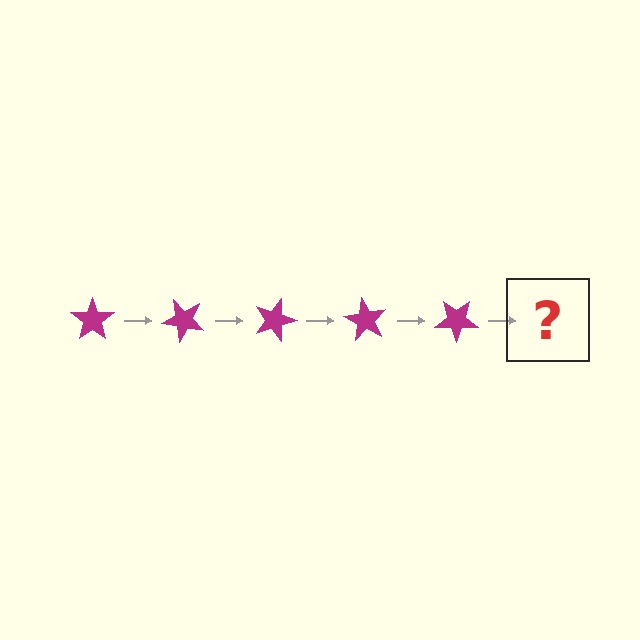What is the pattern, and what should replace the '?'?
The pattern is that the star rotates 45 degrees each step. The '?' should be a magenta star rotated 225 degrees.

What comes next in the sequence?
The next element should be a magenta star rotated 225 degrees.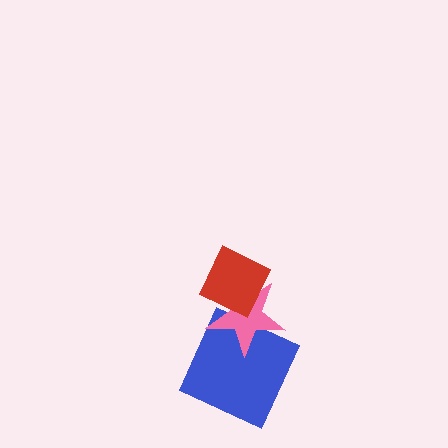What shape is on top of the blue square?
The pink star is on top of the blue square.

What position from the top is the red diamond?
The red diamond is 1st from the top.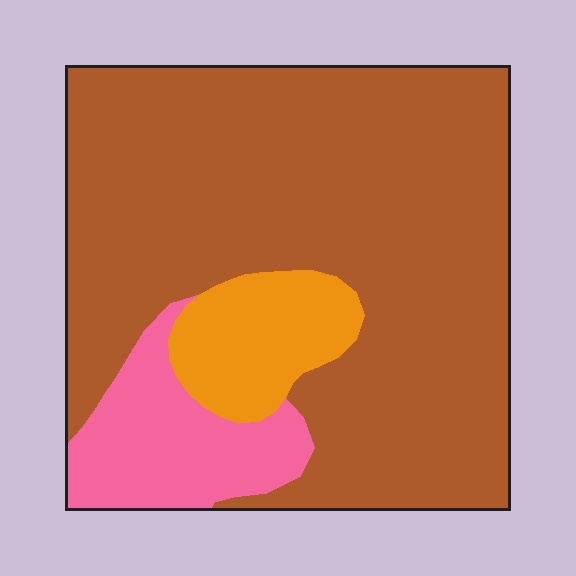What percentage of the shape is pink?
Pink covers 14% of the shape.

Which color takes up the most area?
Brown, at roughly 75%.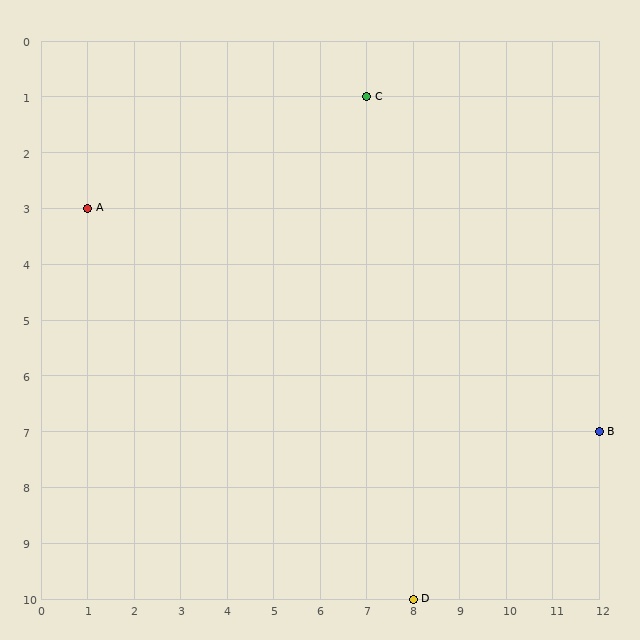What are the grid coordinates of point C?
Point C is at grid coordinates (7, 1).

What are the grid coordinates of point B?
Point B is at grid coordinates (12, 7).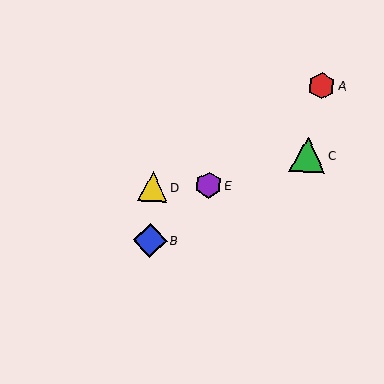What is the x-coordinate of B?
Object B is at x≈150.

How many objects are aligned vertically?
2 objects (B, D) are aligned vertically.